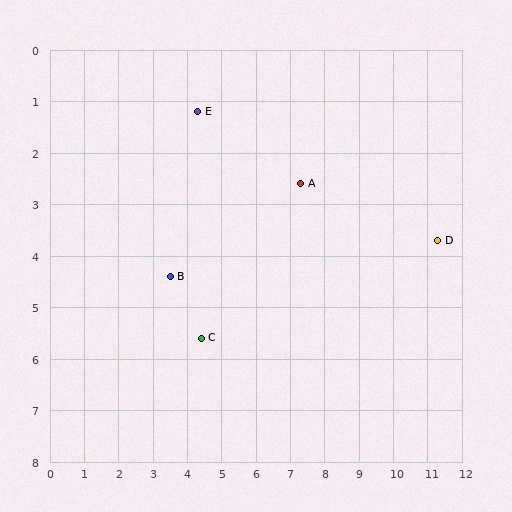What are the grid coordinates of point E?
Point E is at approximately (4.3, 1.2).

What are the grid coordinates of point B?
Point B is at approximately (3.5, 4.4).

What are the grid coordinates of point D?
Point D is at approximately (11.3, 3.7).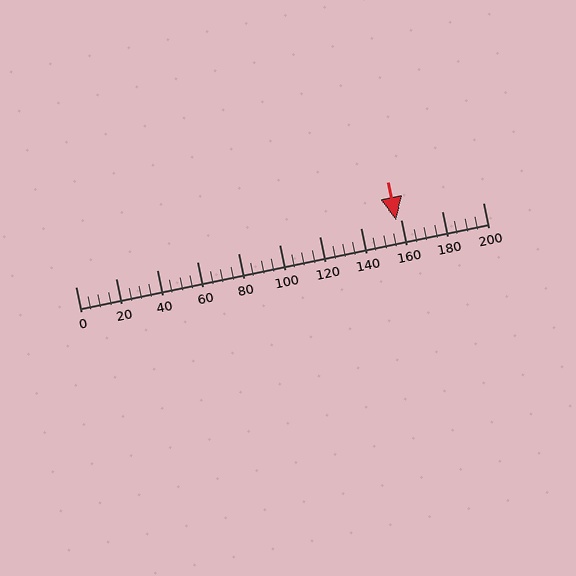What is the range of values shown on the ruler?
The ruler shows values from 0 to 200.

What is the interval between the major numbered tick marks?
The major tick marks are spaced 20 units apart.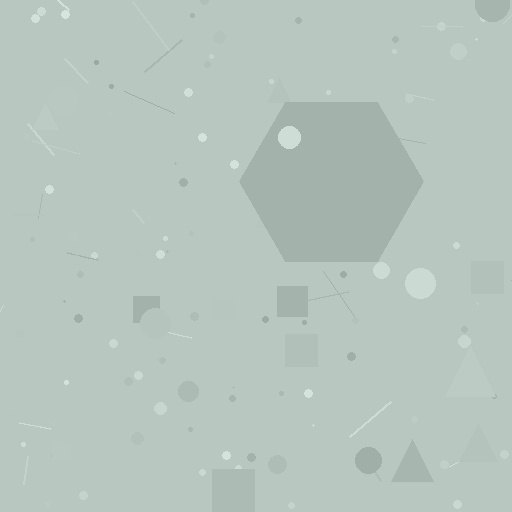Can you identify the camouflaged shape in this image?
The camouflaged shape is a hexagon.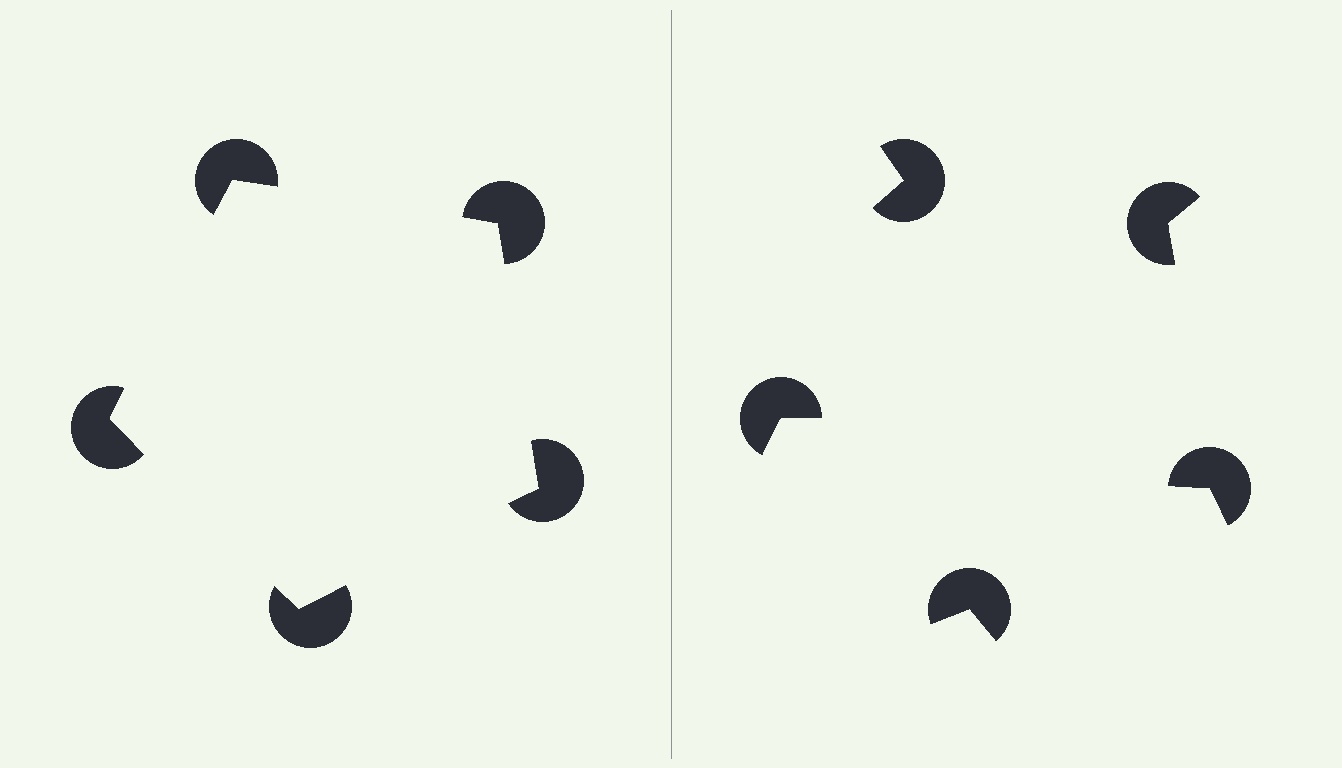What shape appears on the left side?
An illusory pentagon.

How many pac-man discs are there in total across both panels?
10 — 5 on each side.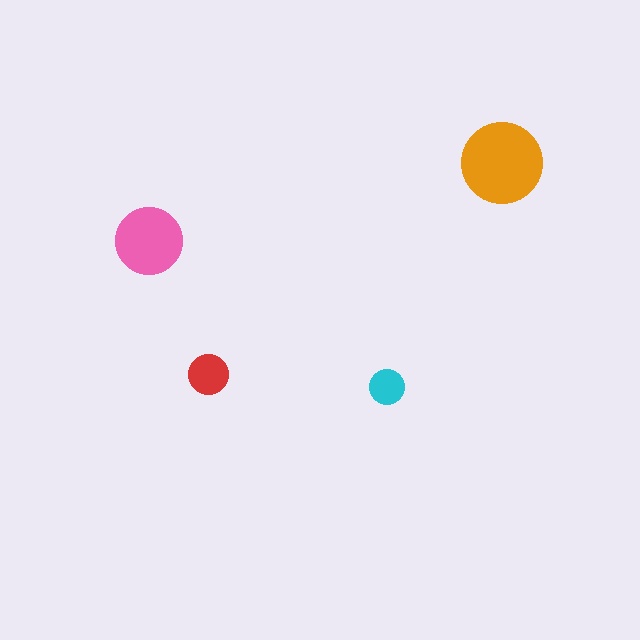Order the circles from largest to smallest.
the orange one, the pink one, the red one, the cyan one.